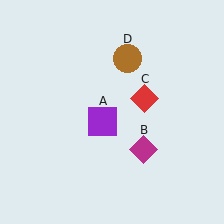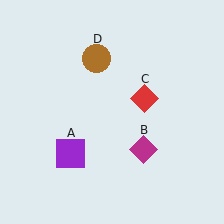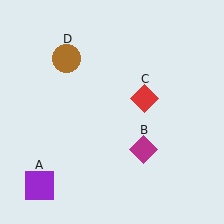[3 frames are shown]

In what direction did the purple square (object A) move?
The purple square (object A) moved down and to the left.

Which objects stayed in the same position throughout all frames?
Magenta diamond (object B) and red diamond (object C) remained stationary.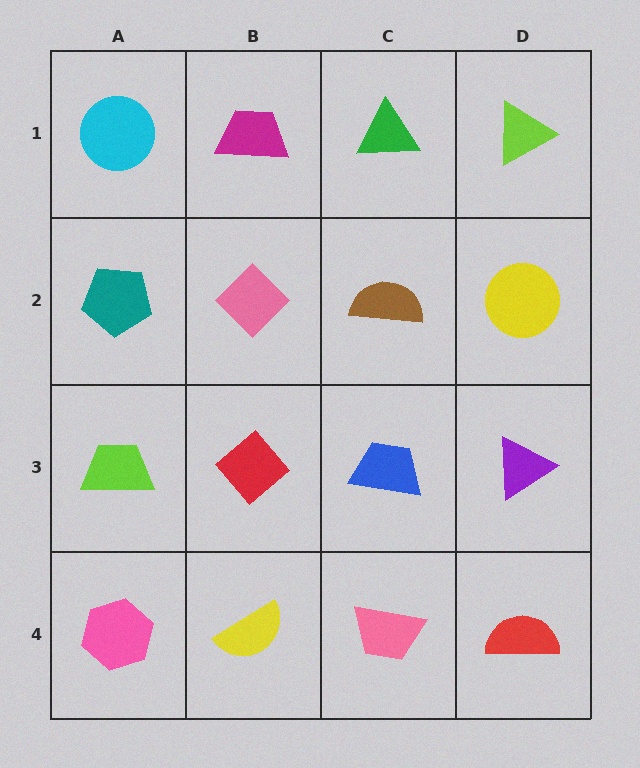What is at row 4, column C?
A pink trapezoid.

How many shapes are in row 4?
4 shapes.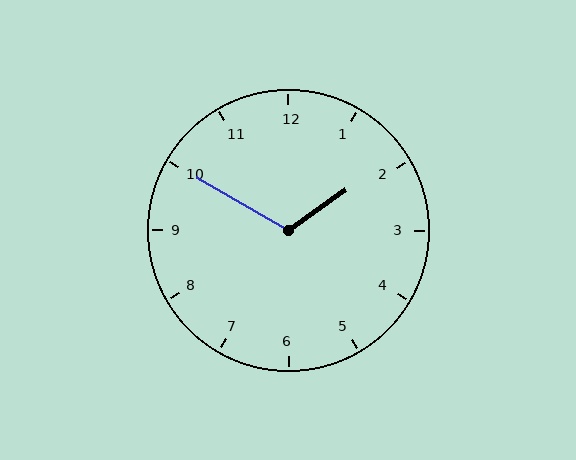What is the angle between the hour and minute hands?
Approximately 115 degrees.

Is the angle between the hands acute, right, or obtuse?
It is obtuse.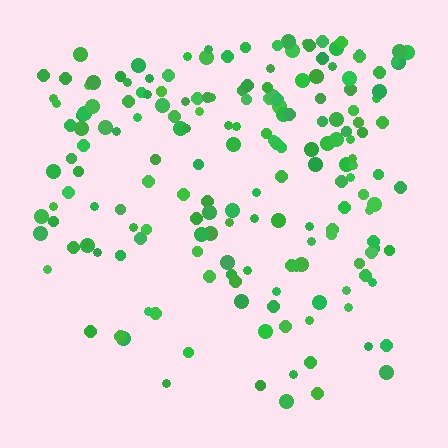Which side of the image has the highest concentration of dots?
The top.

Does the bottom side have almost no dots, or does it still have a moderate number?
Still a moderate number, just noticeably fewer than the top.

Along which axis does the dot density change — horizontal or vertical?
Vertical.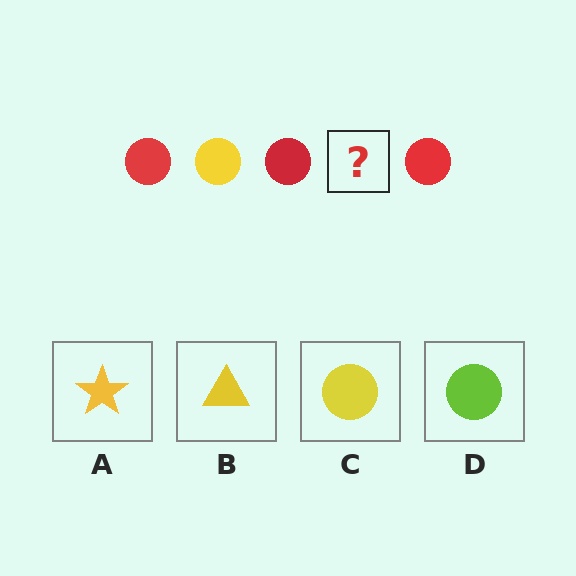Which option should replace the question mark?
Option C.